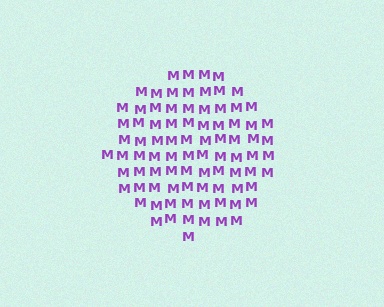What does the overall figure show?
The overall figure shows a circle.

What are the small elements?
The small elements are letter M's.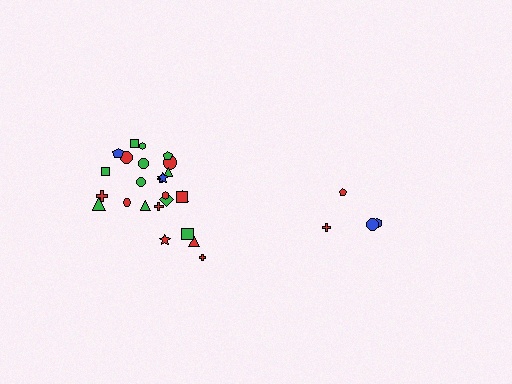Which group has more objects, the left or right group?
The left group.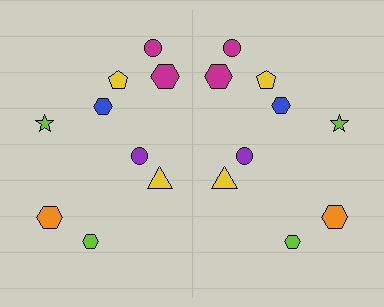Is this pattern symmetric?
Yes, this pattern has bilateral (reflection) symmetry.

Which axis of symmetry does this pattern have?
The pattern has a vertical axis of symmetry running through the center of the image.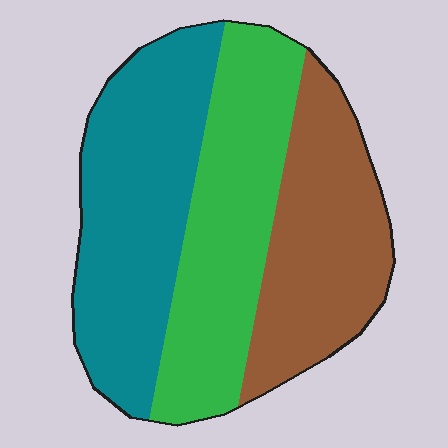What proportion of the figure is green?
Green takes up about one third (1/3) of the figure.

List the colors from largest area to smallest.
From largest to smallest: teal, green, brown.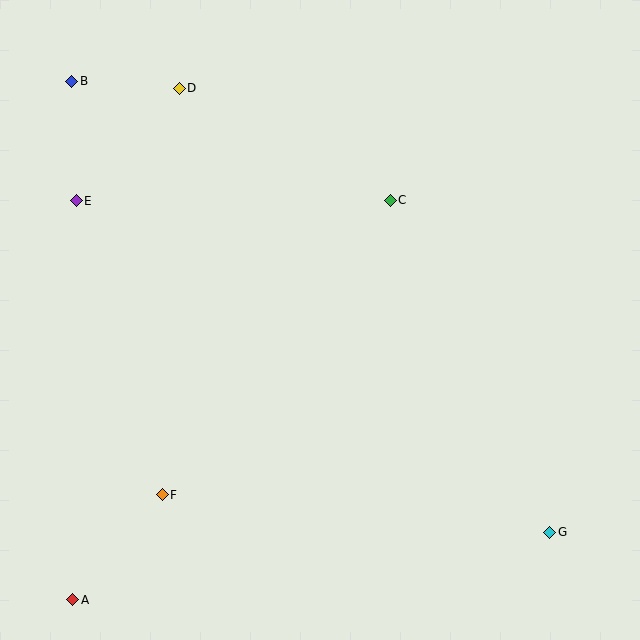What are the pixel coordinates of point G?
Point G is at (550, 532).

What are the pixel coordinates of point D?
Point D is at (179, 88).